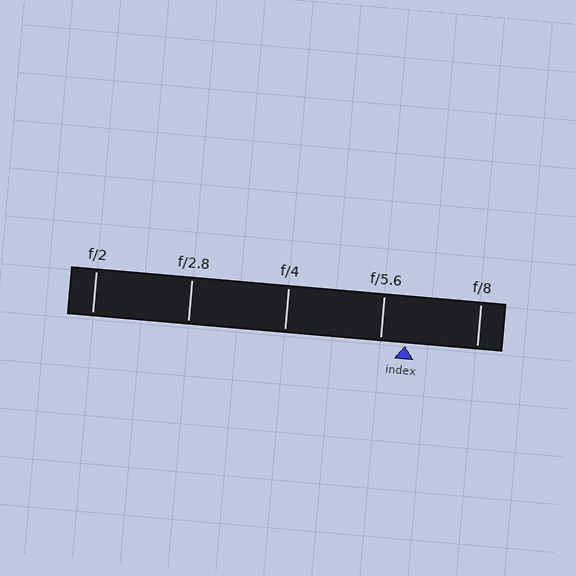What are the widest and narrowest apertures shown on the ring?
The widest aperture shown is f/2 and the narrowest is f/8.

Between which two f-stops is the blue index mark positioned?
The index mark is between f/5.6 and f/8.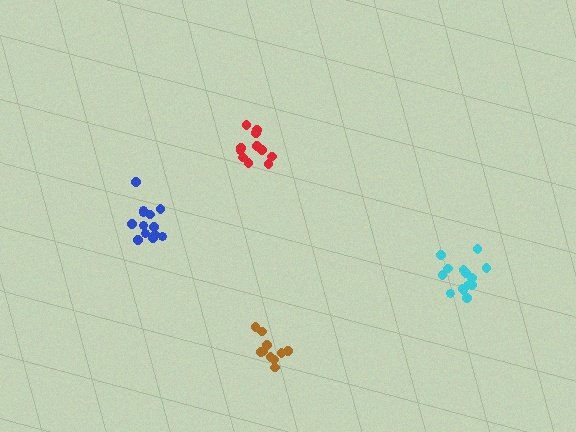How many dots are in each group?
Group 1: 13 dots, Group 2: 10 dots, Group 3: 11 dots, Group 4: 14 dots (48 total).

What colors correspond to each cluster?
The clusters are colored: blue, brown, red, cyan.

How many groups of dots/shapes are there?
There are 4 groups.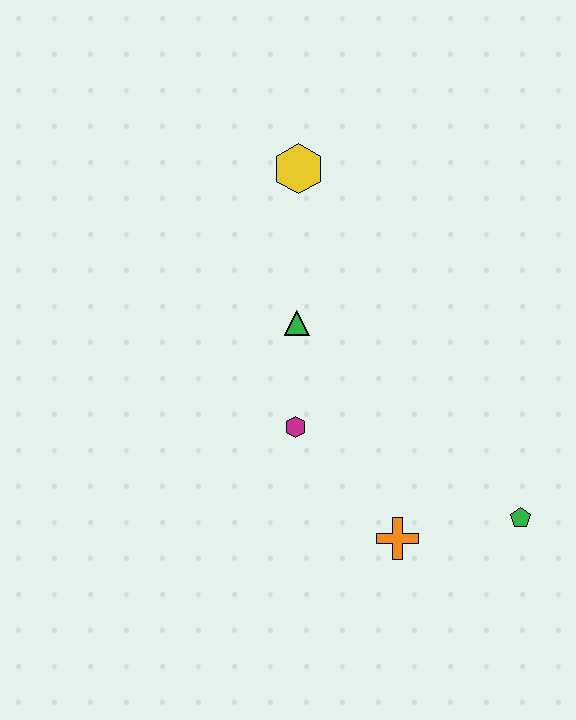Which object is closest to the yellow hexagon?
The green triangle is closest to the yellow hexagon.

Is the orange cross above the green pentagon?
No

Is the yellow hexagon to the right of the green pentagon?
No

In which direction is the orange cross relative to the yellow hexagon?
The orange cross is below the yellow hexagon.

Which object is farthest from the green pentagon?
The yellow hexagon is farthest from the green pentagon.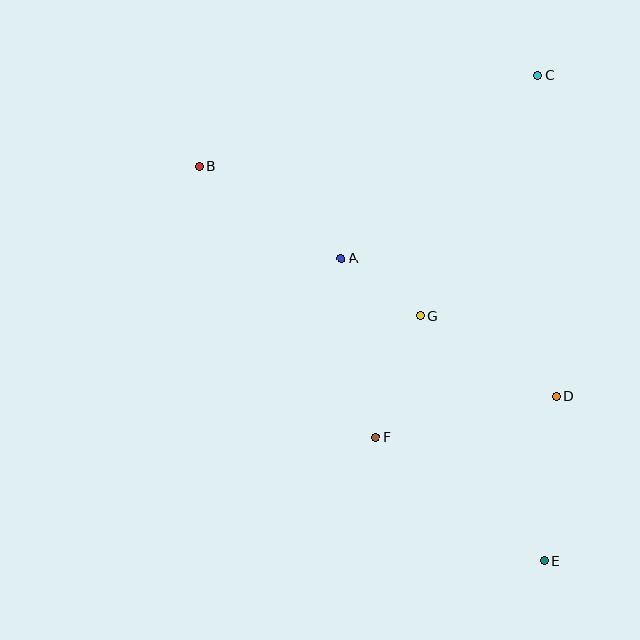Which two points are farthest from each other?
Points B and E are farthest from each other.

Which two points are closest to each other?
Points A and G are closest to each other.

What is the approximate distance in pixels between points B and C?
The distance between B and C is approximately 351 pixels.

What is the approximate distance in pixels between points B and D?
The distance between B and D is approximately 425 pixels.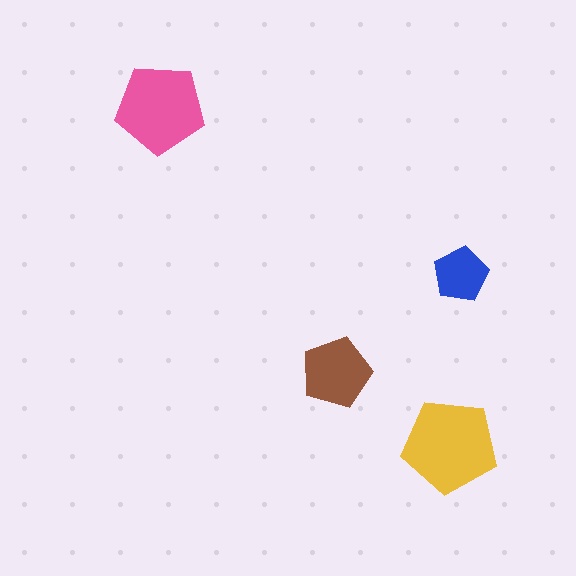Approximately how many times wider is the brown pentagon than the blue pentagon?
About 1.5 times wider.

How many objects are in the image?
There are 4 objects in the image.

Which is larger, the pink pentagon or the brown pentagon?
The pink one.